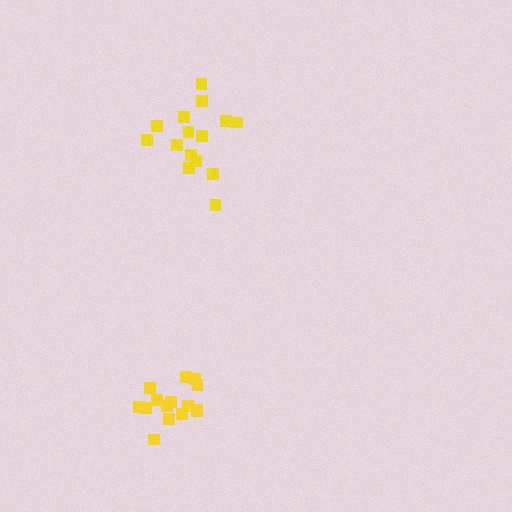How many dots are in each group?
Group 1: 15 dots, Group 2: 15 dots (30 total).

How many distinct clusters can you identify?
There are 2 distinct clusters.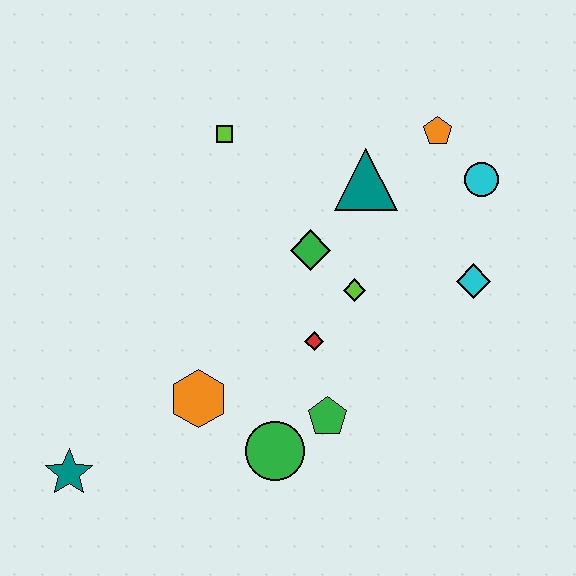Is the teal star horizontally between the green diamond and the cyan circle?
No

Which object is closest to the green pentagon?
The green circle is closest to the green pentagon.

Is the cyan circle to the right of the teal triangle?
Yes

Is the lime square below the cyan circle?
No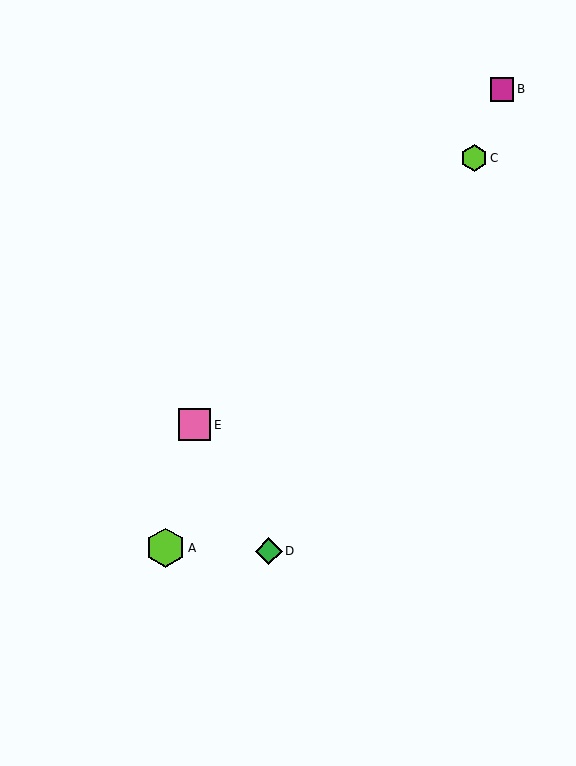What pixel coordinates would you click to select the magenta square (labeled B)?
Click at (502, 89) to select the magenta square B.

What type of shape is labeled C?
Shape C is a lime hexagon.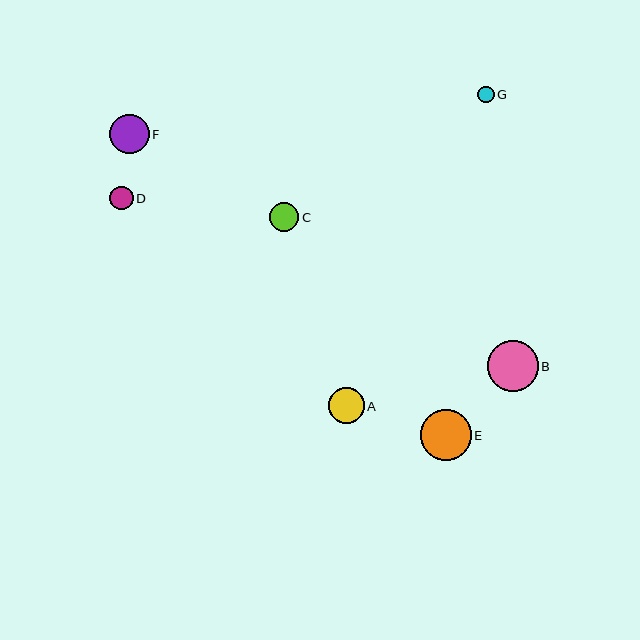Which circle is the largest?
Circle B is the largest with a size of approximately 51 pixels.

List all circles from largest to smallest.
From largest to smallest: B, E, F, A, C, D, G.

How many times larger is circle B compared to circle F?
Circle B is approximately 1.3 times the size of circle F.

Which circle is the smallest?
Circle G is the smallest with a size of approximately 17 pixels.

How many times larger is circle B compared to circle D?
Circle B is approximately 2.2 times the size of circle D.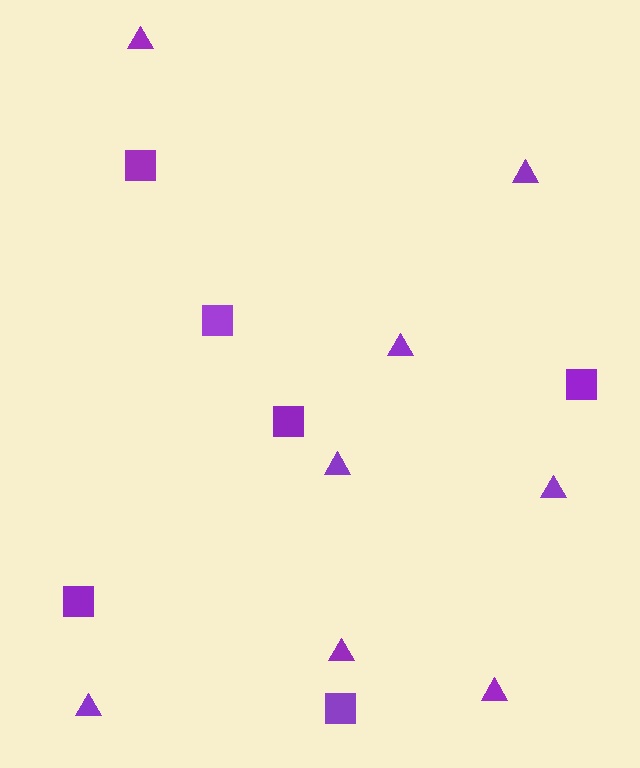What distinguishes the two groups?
There are 2 groups: one group of squares (6) and one group of triangles (8).